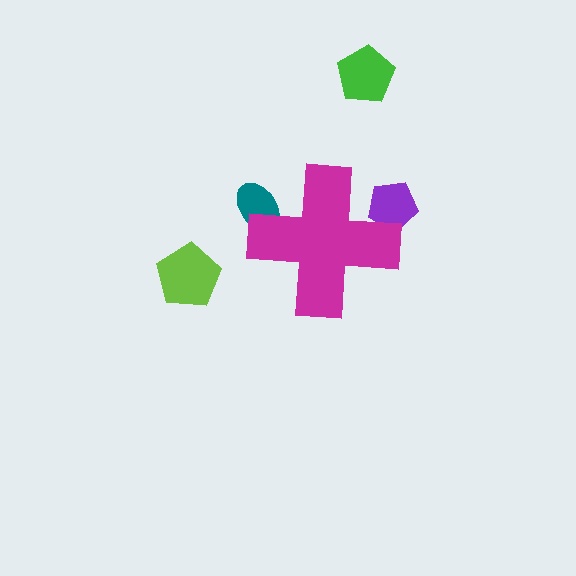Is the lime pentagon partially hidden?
No, the lime pentagon is fully visible.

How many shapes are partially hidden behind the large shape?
2 shapes are partially hidden.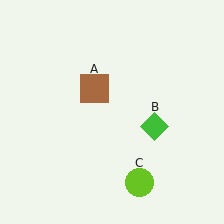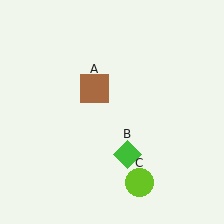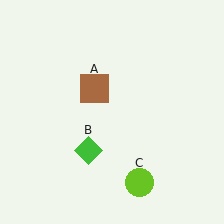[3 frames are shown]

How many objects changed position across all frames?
1 object changed position: green diamond (object B).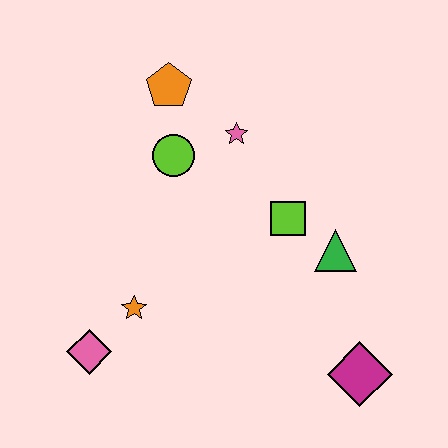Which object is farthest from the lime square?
The pink diamond is farthest from the lime square.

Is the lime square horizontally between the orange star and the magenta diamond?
Yes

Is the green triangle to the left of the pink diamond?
No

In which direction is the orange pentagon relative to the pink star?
The orange pentagon is to the left of the pink star.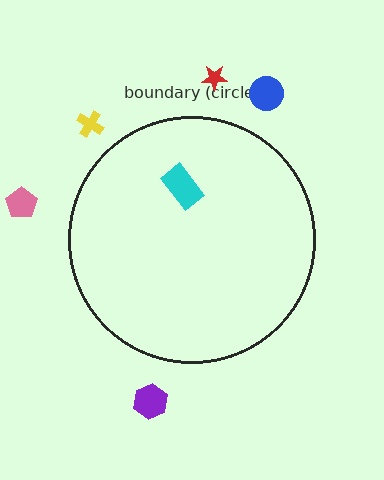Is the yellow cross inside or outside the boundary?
Outside.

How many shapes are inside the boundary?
1 inside, 5 outside.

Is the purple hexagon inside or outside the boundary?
Outside.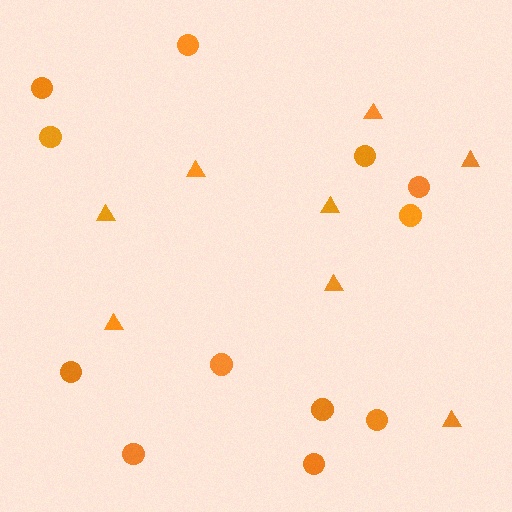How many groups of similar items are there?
There are 2 groups: one group of triangles (8) and one group of circles (12).